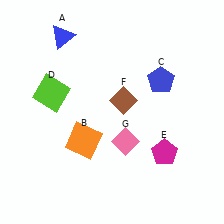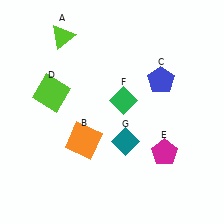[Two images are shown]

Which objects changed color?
A changed from blue to lime. F changed from brown to green. G changed from pink to teal.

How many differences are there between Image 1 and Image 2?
There are 3 differences between the two images.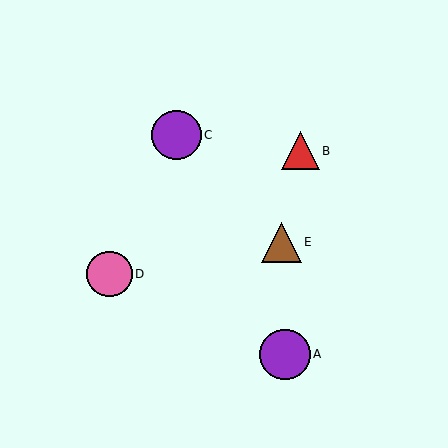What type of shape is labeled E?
Shape E is a brown triangle.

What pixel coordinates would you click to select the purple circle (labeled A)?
Click at (285, 354) to select the purple circle A.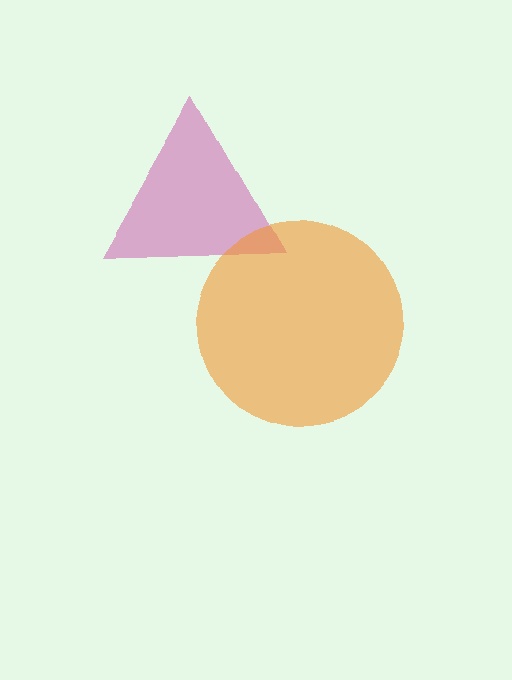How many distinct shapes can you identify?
There are 2 distinct shapes: a magenta triangle, an orange circle.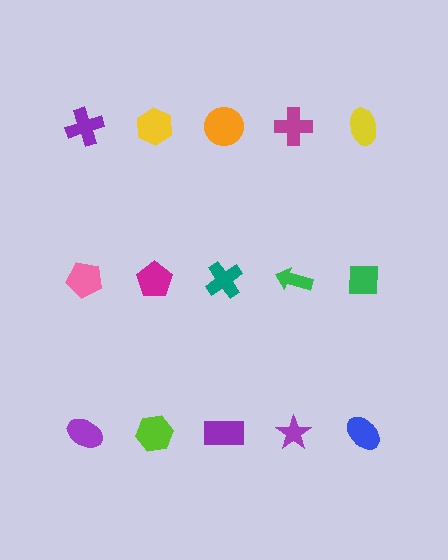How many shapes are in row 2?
5 shapes.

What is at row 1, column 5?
A yellow ellipse.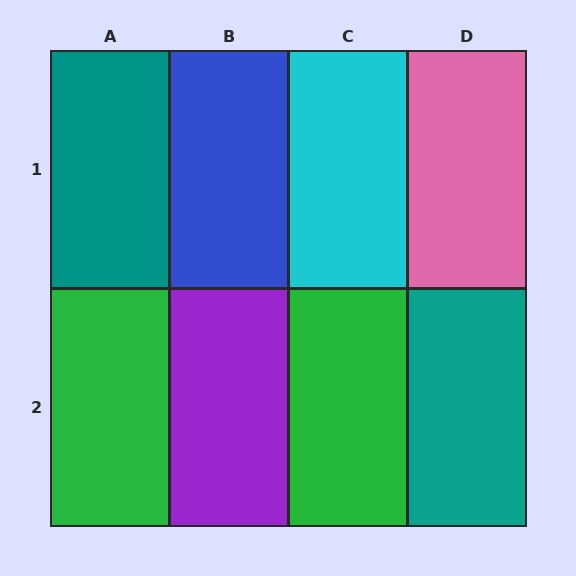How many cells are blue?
1 cell is blue.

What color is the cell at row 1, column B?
Blue.